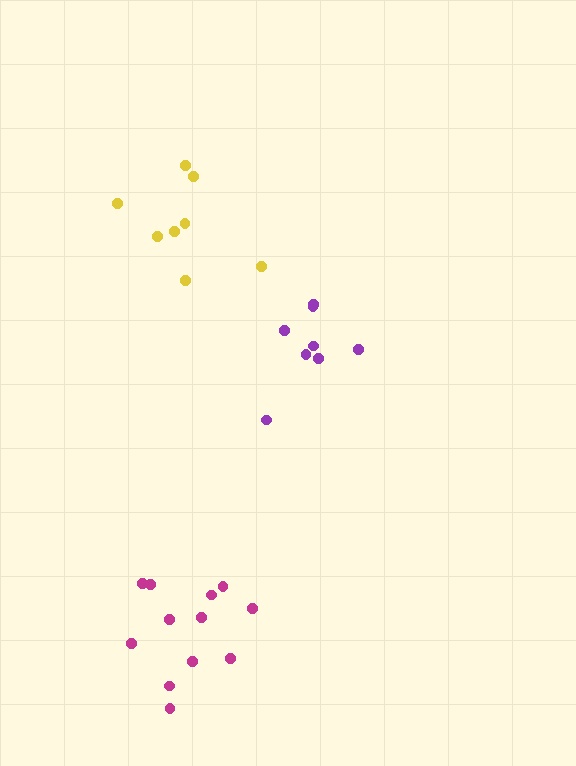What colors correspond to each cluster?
The clusters are colored: magenta, purple, yellow.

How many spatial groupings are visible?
There are 3 spatial groupings.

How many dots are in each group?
Group 1: 12 dots, Group 2: 8 dots, Group 3: 8 dots (28 total).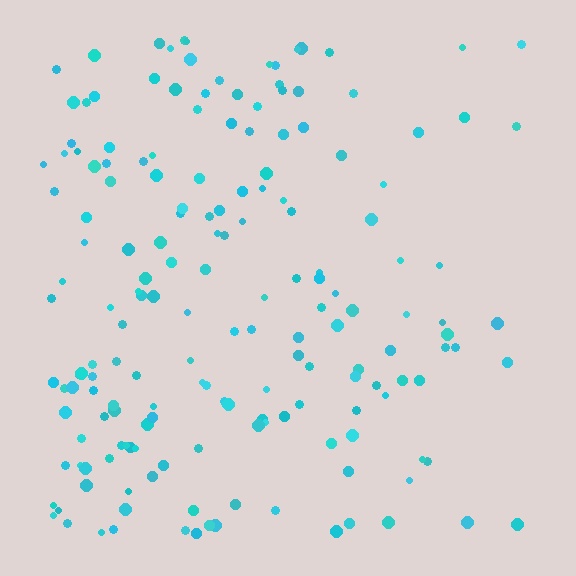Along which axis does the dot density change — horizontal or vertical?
Horizontal.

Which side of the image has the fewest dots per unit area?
The right.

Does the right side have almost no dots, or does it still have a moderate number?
Still a moderate number, just noticeably fewer than the left.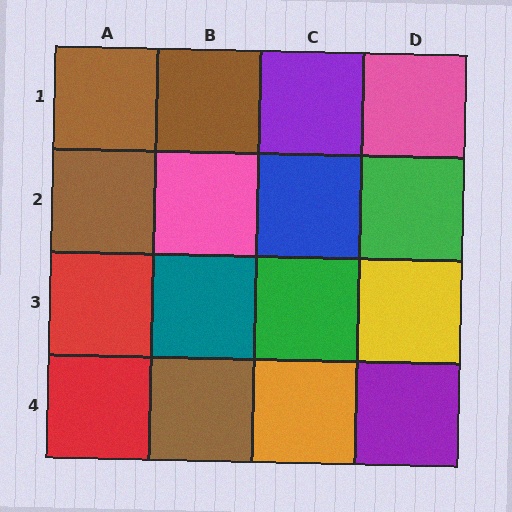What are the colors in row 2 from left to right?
Brown, pink, blue, green.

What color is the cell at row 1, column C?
Purple.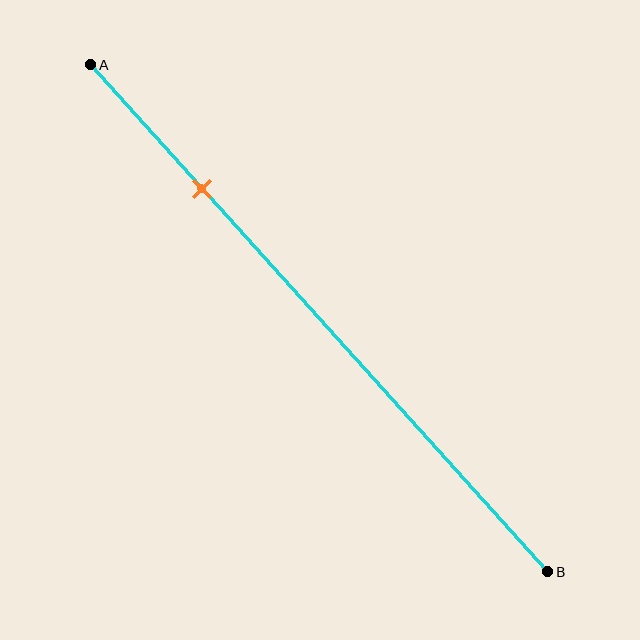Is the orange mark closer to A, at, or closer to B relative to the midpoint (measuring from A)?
The orange mark is closer to point A than the midpoint of segment AB.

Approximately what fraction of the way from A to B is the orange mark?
The orange mark is approximately 25% of the way from A to B.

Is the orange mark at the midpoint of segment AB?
No, the mark is at about 25% from A, not at the 50% midpoint.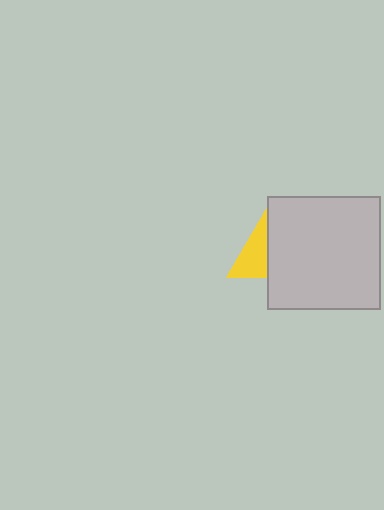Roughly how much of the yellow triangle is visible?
A small part of it is visible (roughly 40%).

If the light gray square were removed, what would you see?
You would see the complete yellow triangle.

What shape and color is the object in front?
The object in front is a light gray square.